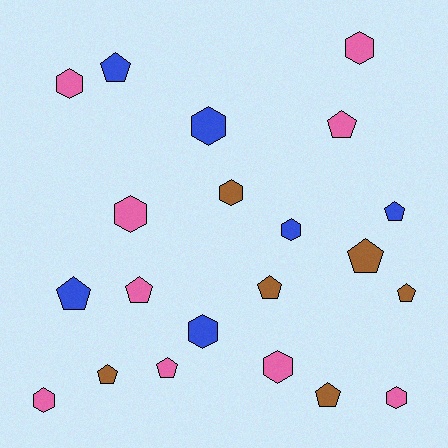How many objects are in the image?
There are 21 objects.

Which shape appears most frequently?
Pentagon, with 11 objects.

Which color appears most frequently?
Pink, with 9 objects.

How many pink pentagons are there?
There are 3 pink pentagons.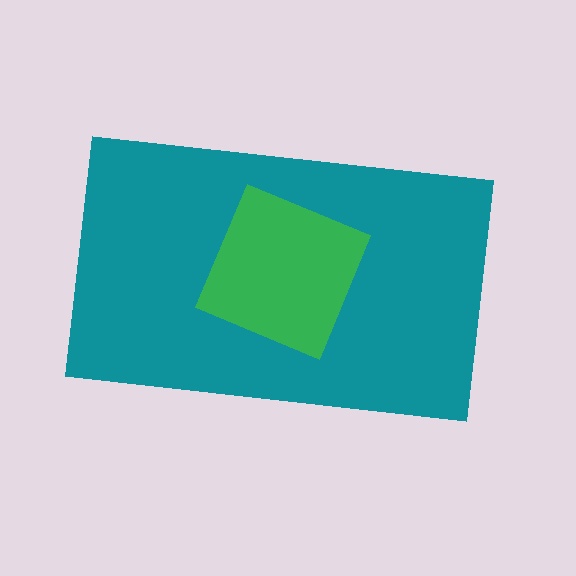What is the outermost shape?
The teal rectangle.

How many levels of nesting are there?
2.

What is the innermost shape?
The green diamond.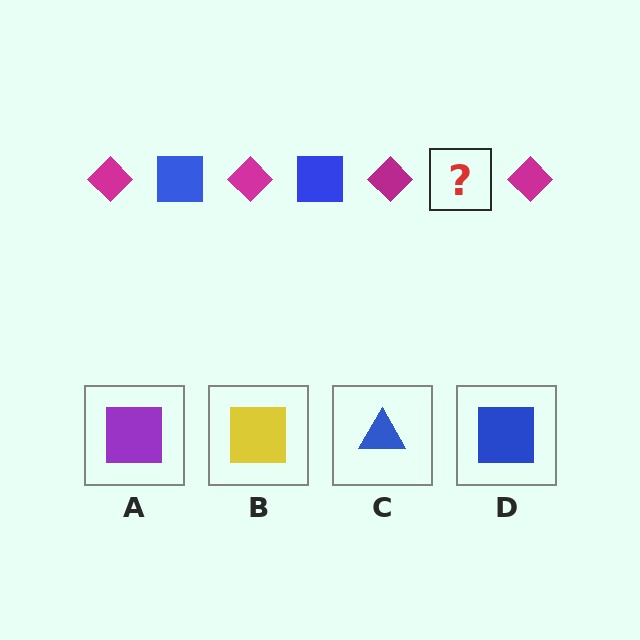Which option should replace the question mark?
Option D.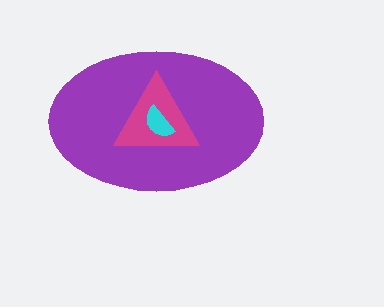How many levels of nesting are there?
3.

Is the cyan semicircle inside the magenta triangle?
Yes.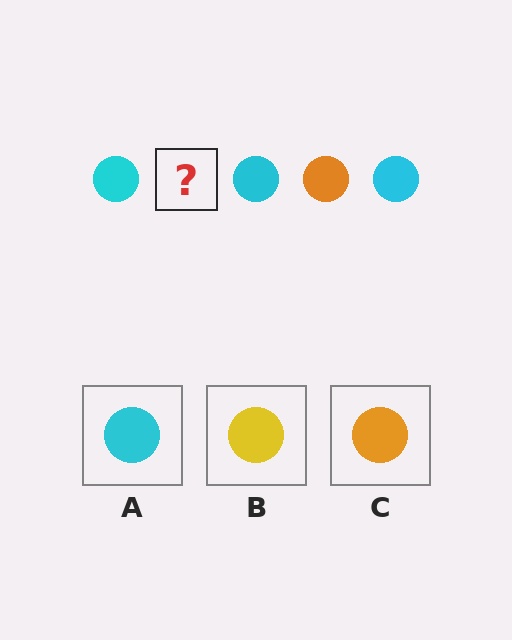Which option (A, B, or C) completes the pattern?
C.